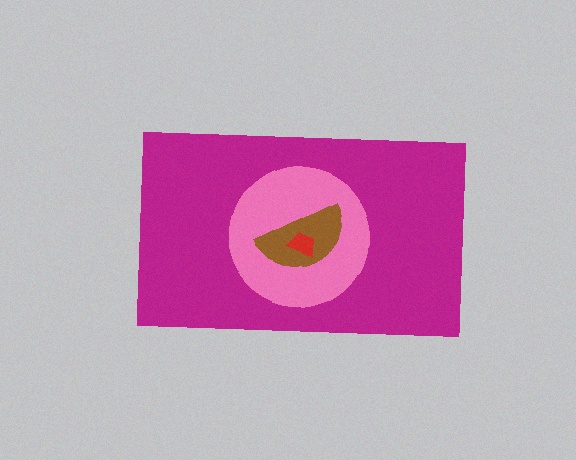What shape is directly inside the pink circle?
The brown semicircle.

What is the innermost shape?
The red trapezoid.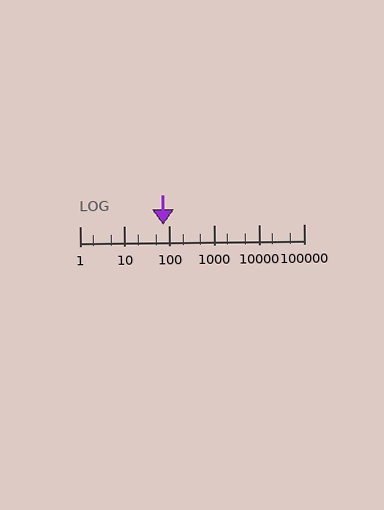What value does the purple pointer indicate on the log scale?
The pointer indicates approximately 73.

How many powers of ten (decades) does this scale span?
The scale spans 5 decades, from 1 to 100000.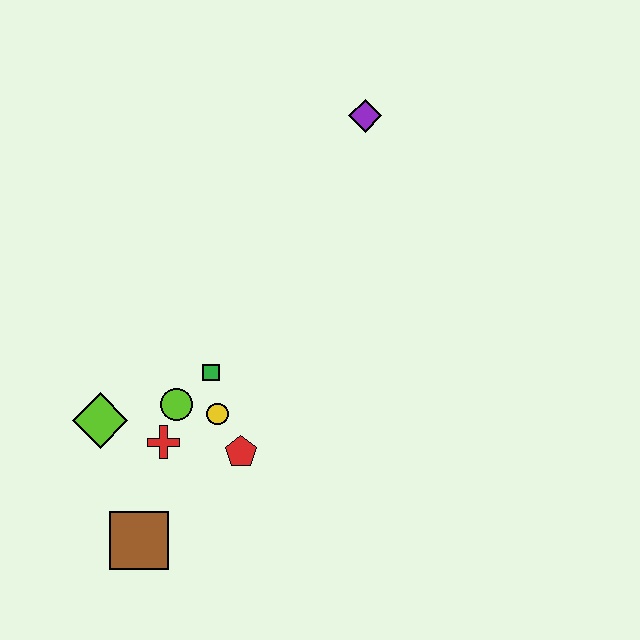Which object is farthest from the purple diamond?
The brown square is farthest from the purple diamond.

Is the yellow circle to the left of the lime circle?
No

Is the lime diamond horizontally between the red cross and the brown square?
No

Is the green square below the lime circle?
No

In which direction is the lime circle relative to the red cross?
The lime circle is above the red cross.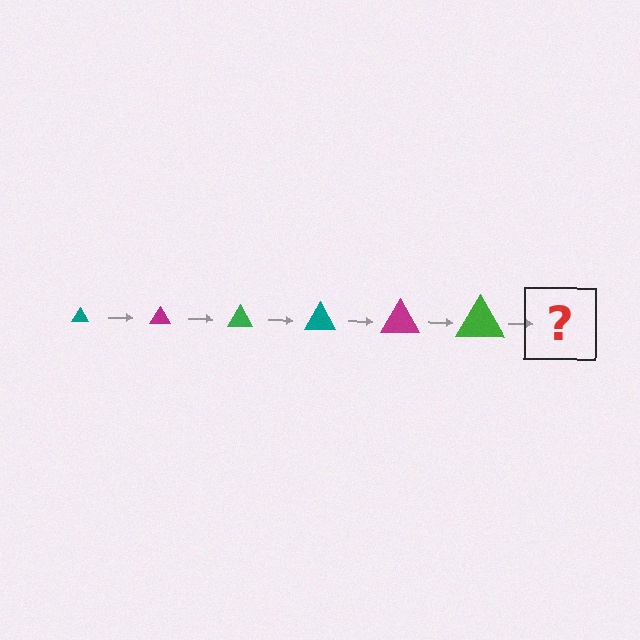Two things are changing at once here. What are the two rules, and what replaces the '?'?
The two rules are that the triangle grows larger each step and the color cycles through teal, magenta, and green. The '?' should be a teal triangle, larger than the previous one.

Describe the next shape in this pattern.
It should be a teal triangle, larger than the previous one.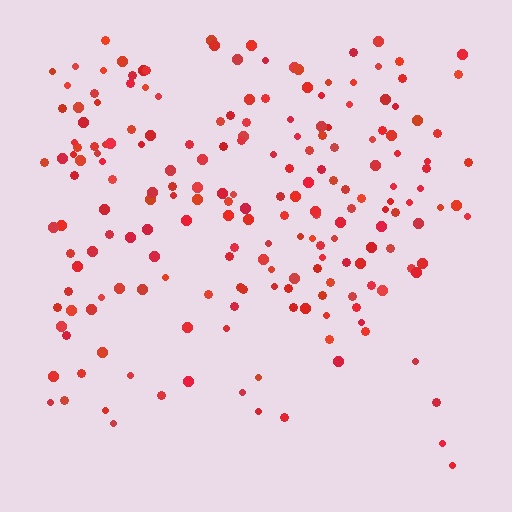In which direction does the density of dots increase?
From bottom to top, with the top side densest.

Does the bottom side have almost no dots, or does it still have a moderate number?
Still a moderate number, just noticeably fewer than the top.